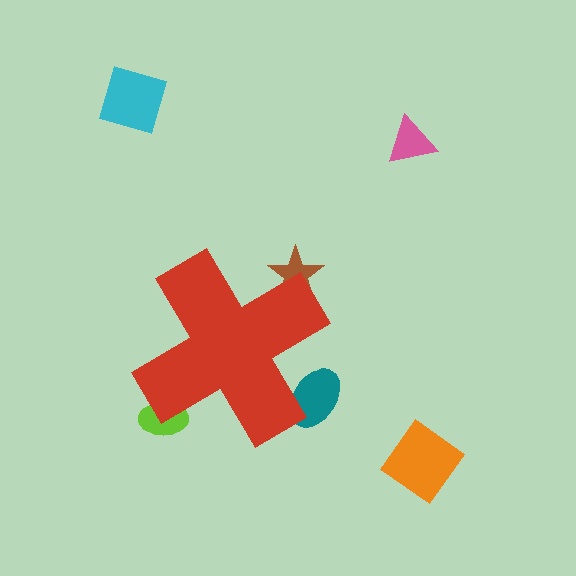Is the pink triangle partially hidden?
No, the pink triangle is fully visible.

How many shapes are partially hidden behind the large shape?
3 shapes are partially hidden.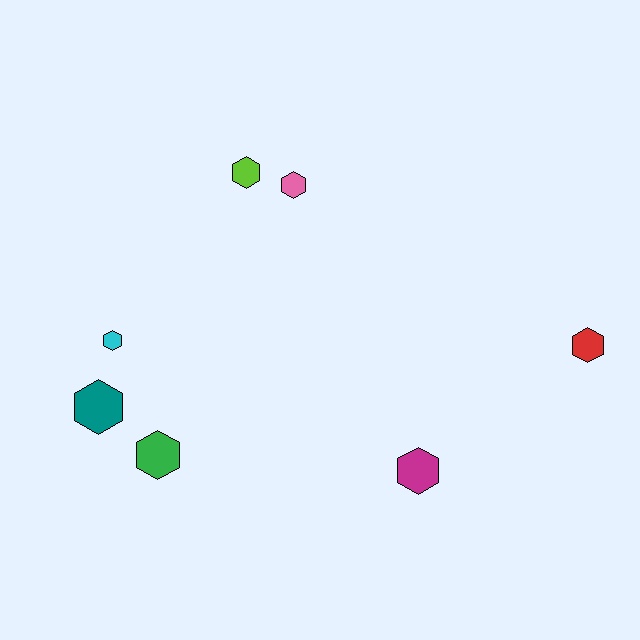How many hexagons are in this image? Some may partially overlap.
There are 7 hexagons.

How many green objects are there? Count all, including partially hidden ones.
There is 1 green object.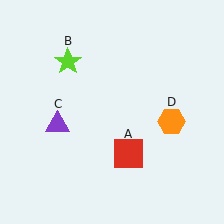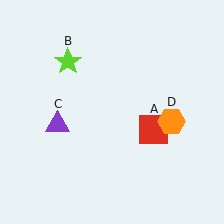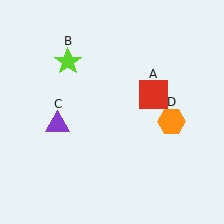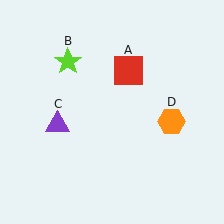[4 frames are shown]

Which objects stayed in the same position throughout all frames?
Lime star (object B) and purple triangle (object C) and orange hexagon (object D) remained stationary.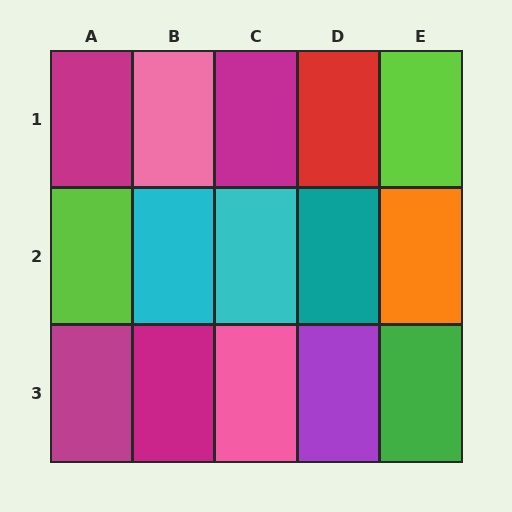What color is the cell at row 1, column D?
Red.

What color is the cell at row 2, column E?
Orange.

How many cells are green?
1 cell is green.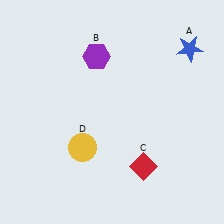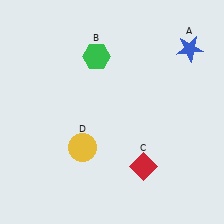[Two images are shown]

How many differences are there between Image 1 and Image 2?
There is 1 difference between the two images.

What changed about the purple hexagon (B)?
In Image 1, B is purple. In Image 2, it changed to green.